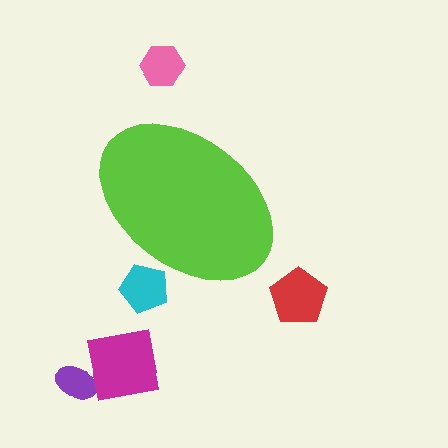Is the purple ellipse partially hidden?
No, the purple ellipse is fully visible.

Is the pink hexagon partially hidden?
No, the pink hexagon is fully visible.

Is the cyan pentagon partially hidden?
Yes, the cyan pentagon is partially hidden behind the lime ellipse.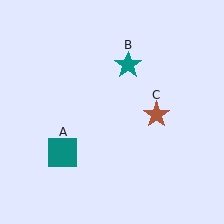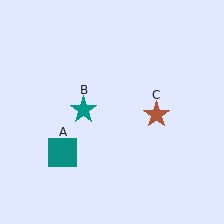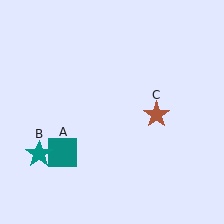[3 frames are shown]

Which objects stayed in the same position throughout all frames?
Teal square (object A) and brown star (object C) remained stationary.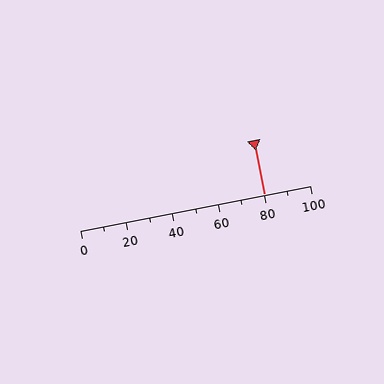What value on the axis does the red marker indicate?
The marker indicates approximately 80.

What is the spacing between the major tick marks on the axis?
The major ticks are spaced 20 apart.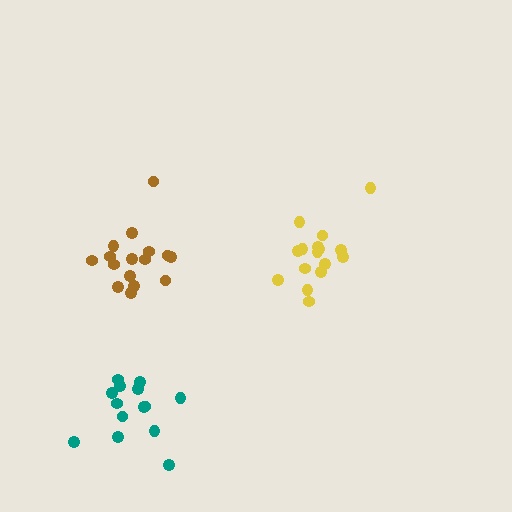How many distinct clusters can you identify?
There are 3 distinct clusters.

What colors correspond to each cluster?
The clusters are colored: yellow, teal, brown.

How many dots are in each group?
Group 1: 16 dots, Group 2: 14 dots, Group 3: 16 dots (46 total).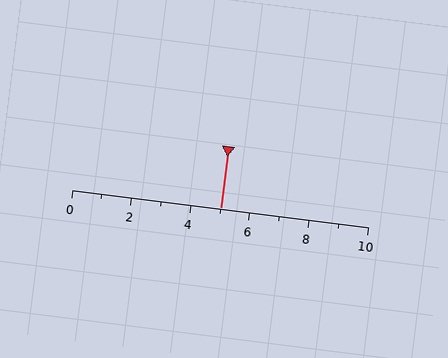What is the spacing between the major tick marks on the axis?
The major ticks are spaced 2 apart.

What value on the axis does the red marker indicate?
The marker indicates approximately 5.